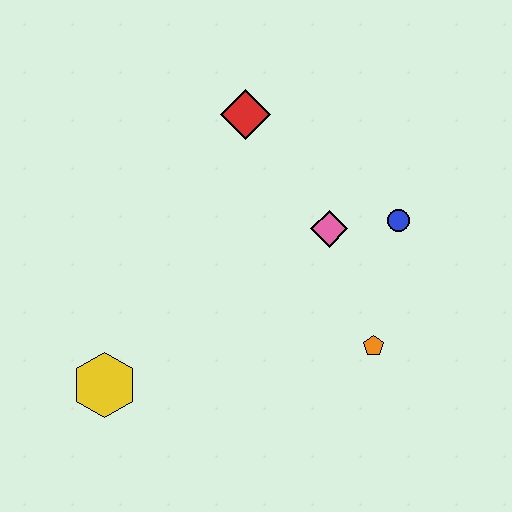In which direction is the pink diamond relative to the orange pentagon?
The pink diamond is above the orange pentagon.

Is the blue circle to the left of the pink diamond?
No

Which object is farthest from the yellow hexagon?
The blue circle is farthest from the yellow hexagon.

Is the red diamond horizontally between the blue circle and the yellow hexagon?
Yes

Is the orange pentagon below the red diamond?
Yes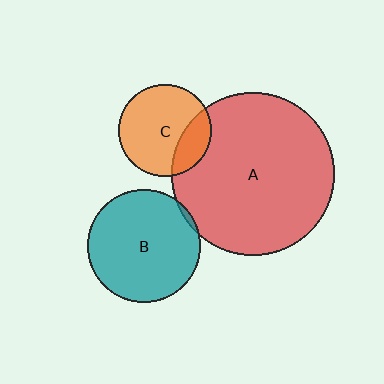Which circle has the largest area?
Circle A (red).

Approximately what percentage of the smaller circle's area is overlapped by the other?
Approximately 5%.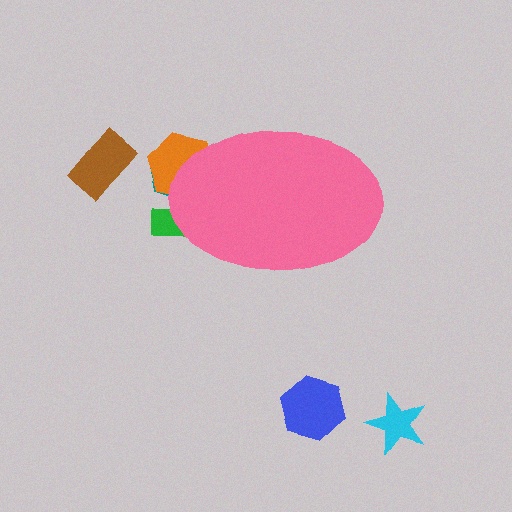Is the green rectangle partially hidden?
Yes, the green rectangle is partially hidden behind the pink ellipse.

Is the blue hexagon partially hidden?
No, the blue hexagon is fully visible.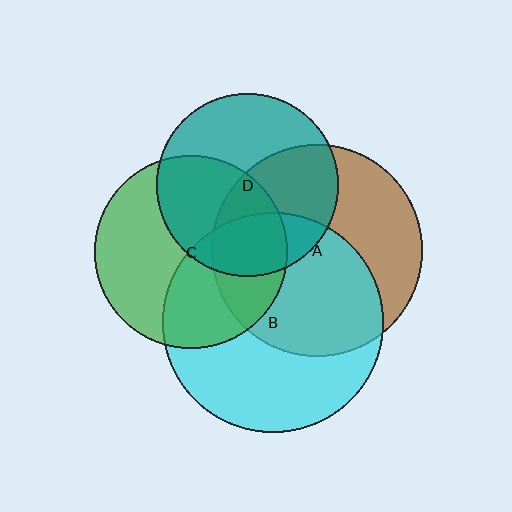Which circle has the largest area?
Circle B (cyan).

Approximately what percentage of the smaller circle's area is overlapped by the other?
Approximately 30%.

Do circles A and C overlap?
Yes.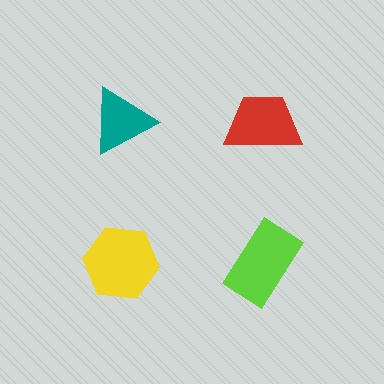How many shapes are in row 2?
2 shapes.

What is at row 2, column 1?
A yellow hexagon.